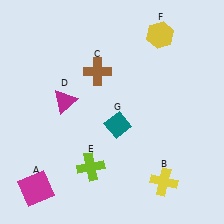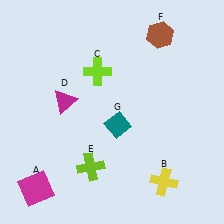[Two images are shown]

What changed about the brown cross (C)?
In Image 1, C is brown. In Image 2, it changed to lime.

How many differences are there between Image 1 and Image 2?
There are 2 differences between the two images.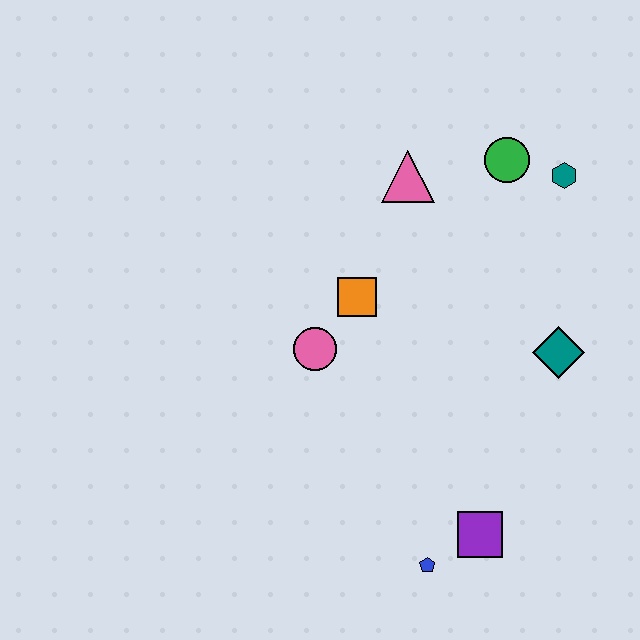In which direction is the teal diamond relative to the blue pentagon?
The teal diamond is above the blue pentagon.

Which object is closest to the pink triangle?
The green circle is closest to the pink triangle.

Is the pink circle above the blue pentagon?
Yes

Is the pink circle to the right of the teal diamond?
No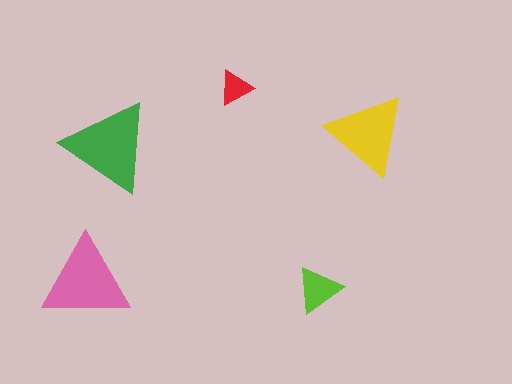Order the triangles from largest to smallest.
the green one, the pink one, the yellow one, the lime one, the red one.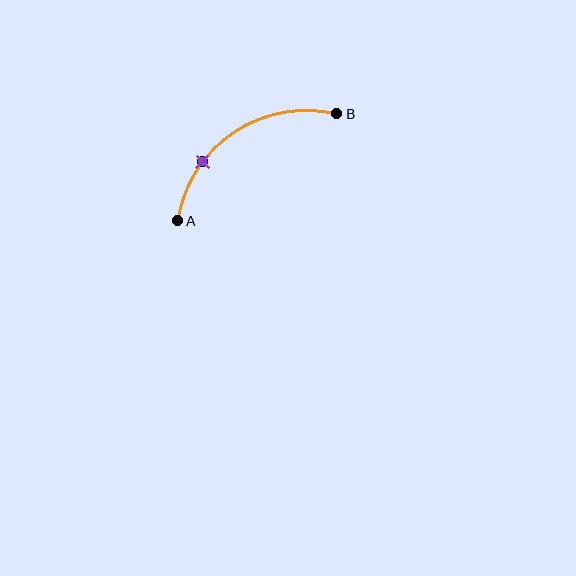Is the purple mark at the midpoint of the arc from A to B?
No. The purple mark lies on the arc but is closer to endpoint A. The arc midpoint would be at the point on the curve equidistant along the arc from both A and B.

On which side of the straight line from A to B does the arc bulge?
The arc bulges above and to the left of the straight line connecting A and B.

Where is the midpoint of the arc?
The arc midpoint is the point on the curve farthest from the straight line joining A and B. It sits above and to the left of that line.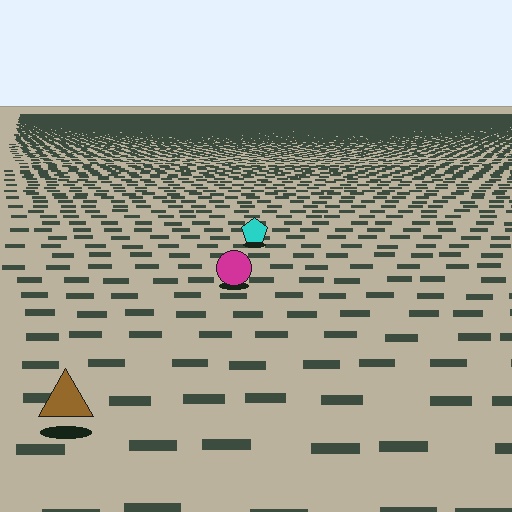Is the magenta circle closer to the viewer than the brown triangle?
No. The brown triangle is closer — you can tell from the texture gradient: the ground texture is coarser near it.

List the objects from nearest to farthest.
From nearest to farthest: the brown triangle, the magenta circle, the cyan pentagon.